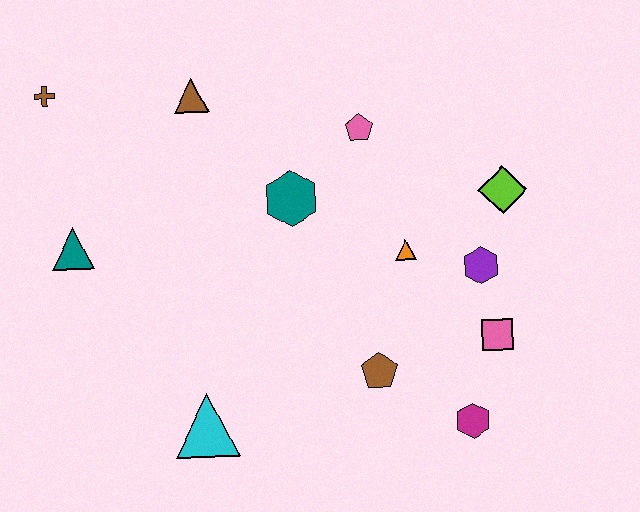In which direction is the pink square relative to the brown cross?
The pink square is to the right of the brown cross.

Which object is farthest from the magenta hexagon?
The brown cross is farthest from the magenta hexagon.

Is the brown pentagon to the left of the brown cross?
No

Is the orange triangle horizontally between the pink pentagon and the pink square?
Yes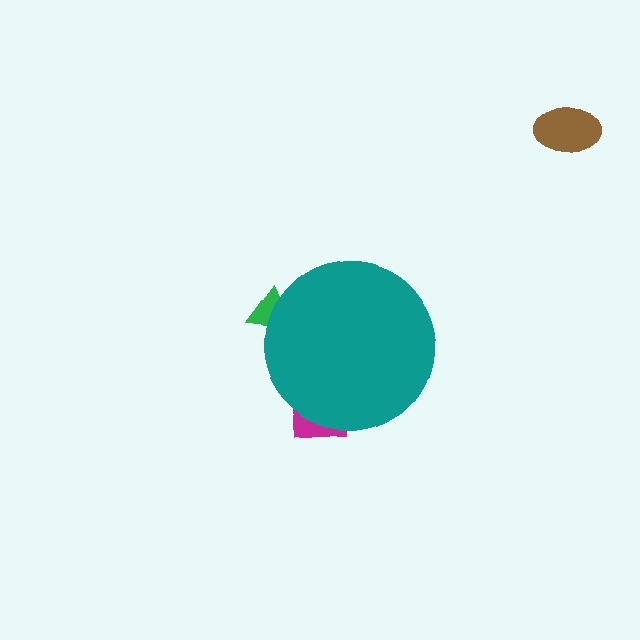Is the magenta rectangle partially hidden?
Yes, the magenta rectangle is partially hidden behind the teal circle.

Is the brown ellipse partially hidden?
No, the brown ellipse is fully visible.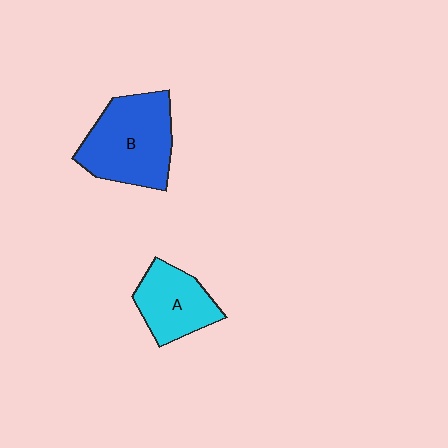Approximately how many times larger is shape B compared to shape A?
Approximately 1.5 times.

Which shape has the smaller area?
Shape A (cyan).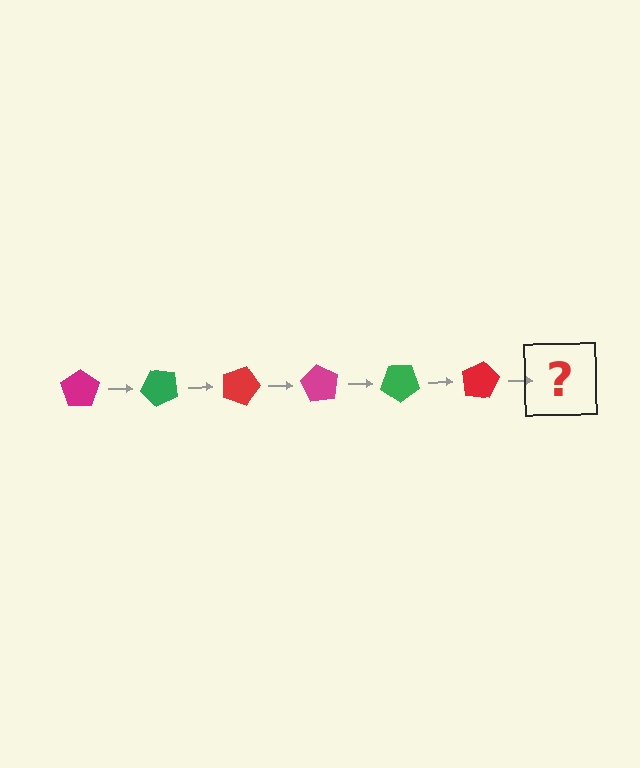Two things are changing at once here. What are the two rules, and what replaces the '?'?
The two rules are that it rotates 45 degrees each step and the color cycles through magenta, green, and red. The '?' should be a magenta pentagon, rotated 270 degrees from the start.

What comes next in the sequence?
The next element should be a magenta pentagon, rotated 270 degrees from the start.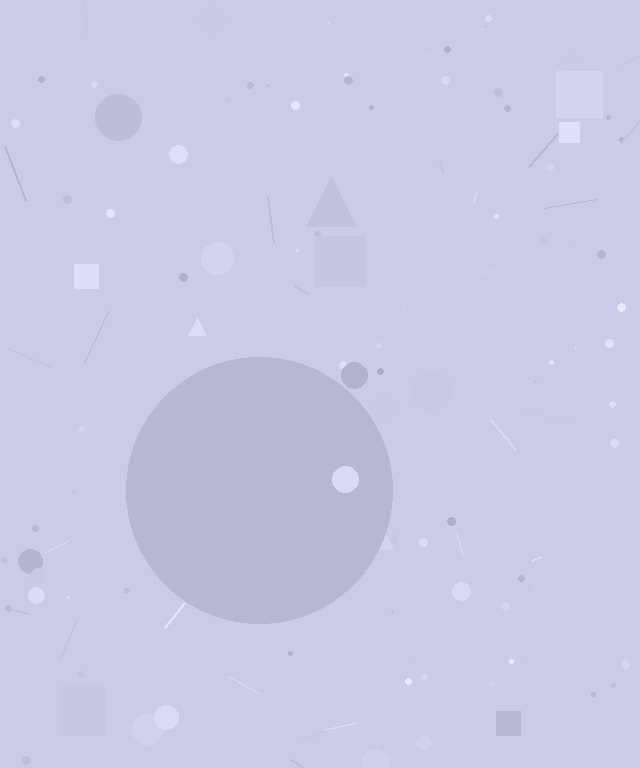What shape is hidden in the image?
A circle is hidden in the image.